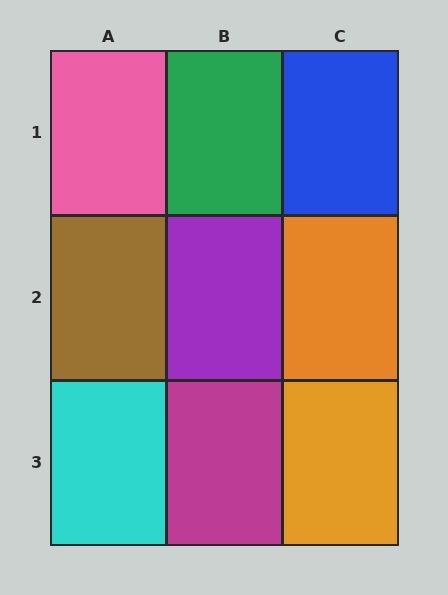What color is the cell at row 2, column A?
Brown.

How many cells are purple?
1 cell is purple.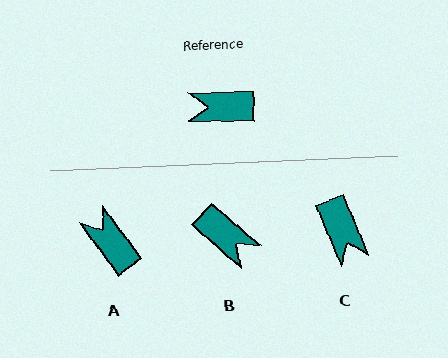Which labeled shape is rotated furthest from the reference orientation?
B, about 137 degrees away.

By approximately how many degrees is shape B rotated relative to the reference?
Approximately 137 degrees counter-clockwise.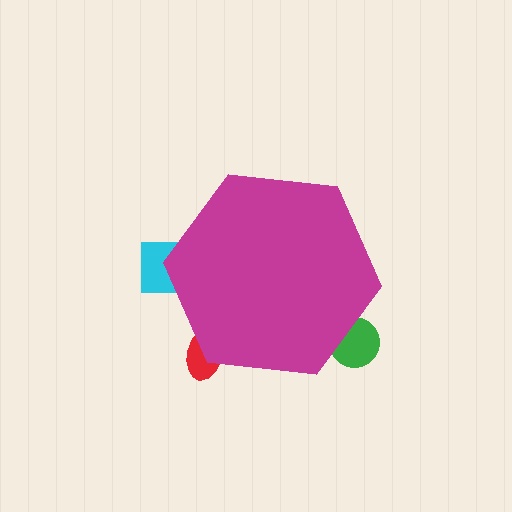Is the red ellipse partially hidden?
Yes, the red ellipse is partially hidden behind the magenta hexagon.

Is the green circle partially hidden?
Yes, the green circle is partially hidden behind the magenta hexagon.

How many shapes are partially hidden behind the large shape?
3 shapes are partially hidden.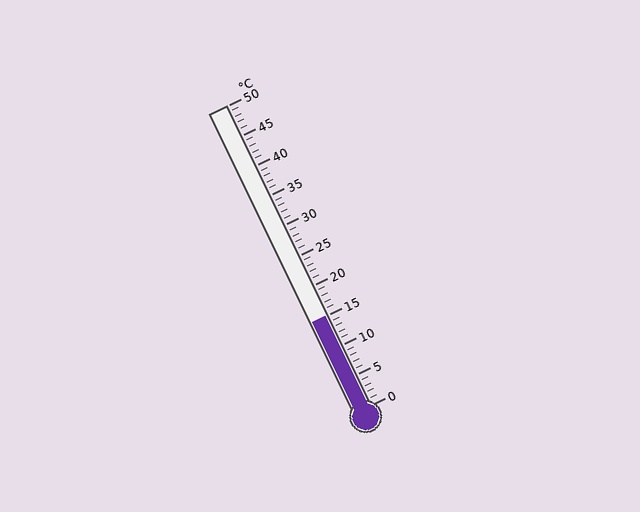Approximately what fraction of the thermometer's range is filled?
The thermometer is filled to approximately 30% of its range.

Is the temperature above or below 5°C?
The temperature is above 5°C.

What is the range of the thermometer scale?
The thermometer scale ranges from 0°C to 50°C.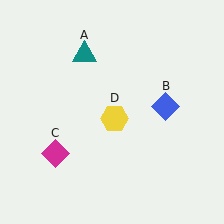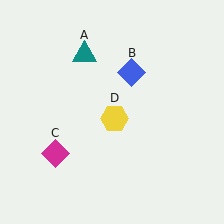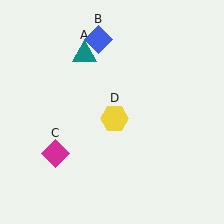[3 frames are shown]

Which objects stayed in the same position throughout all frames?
Teal triangle (object A) and magenta diamond (object C) and yellow hexagon (object D) remained stationary.